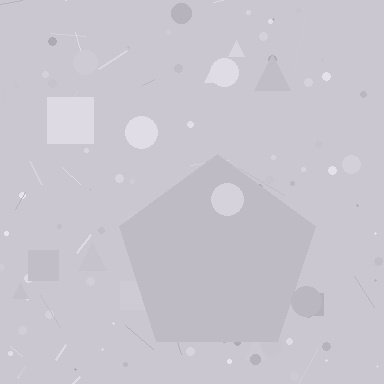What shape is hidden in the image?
A pentagon is hidden in the image.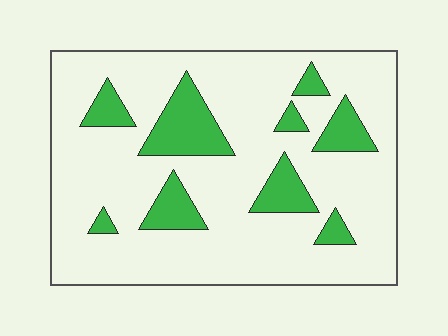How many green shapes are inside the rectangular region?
9.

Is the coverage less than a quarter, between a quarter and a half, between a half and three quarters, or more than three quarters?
Less than a quarter.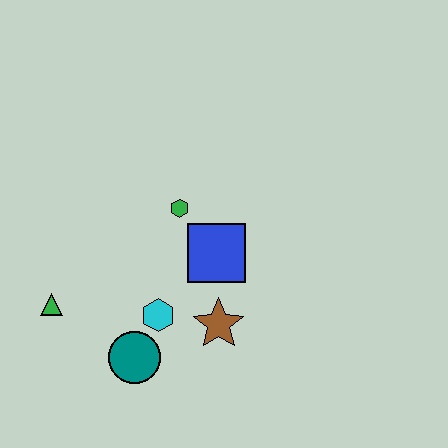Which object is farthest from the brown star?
The green triangle is farthest from the brown star.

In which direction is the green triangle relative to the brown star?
The green triangle is to the left of the brown star.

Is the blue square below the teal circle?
No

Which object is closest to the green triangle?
The teal circle is closest to the green triangle.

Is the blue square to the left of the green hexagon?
No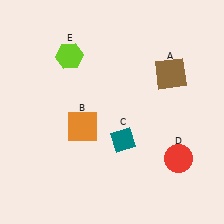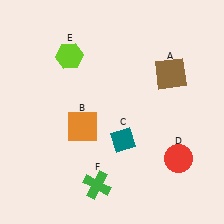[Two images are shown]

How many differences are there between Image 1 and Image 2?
There is 1 difference between the two images.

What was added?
A green cross (F) was added in Image 2.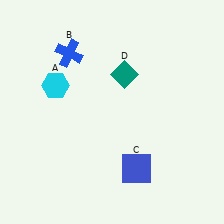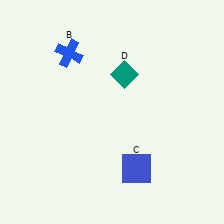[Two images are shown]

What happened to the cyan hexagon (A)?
The cyan hexagon (A) was removed in Image 2. It was in the top-left area of Image 1.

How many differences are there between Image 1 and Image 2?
There is 1 difference between the two images.